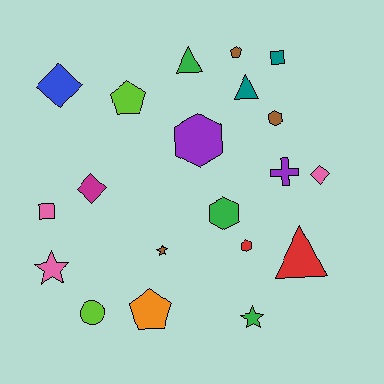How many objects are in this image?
There are 20 objects.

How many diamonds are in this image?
There are 3 diamonds.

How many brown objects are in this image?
There are 3 brown objects.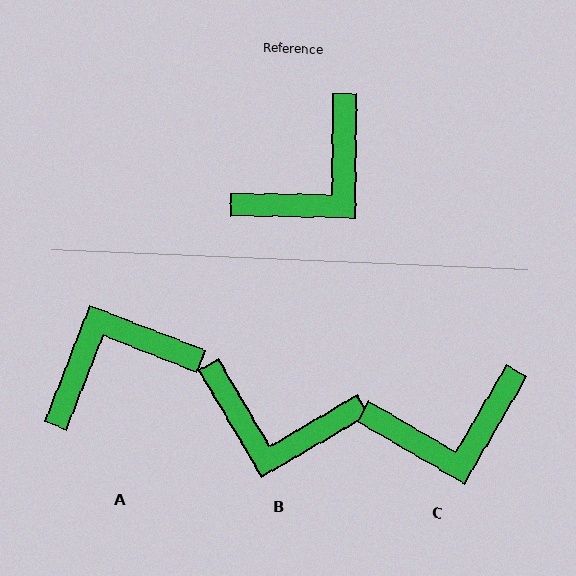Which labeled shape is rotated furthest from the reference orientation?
A, about 160 degrees away.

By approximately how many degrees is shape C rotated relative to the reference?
Approximately 29 degrees clockwise.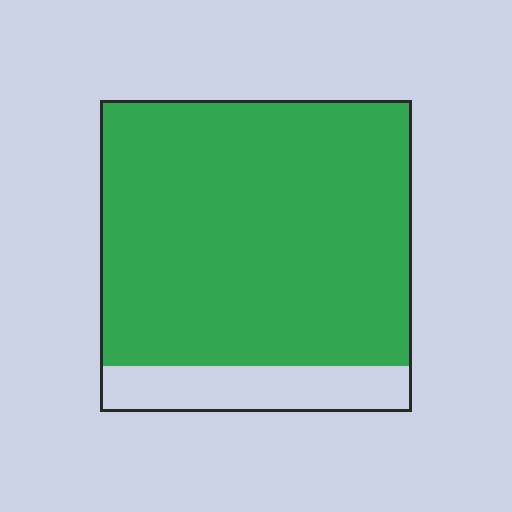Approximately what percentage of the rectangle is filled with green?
Approximately 85%.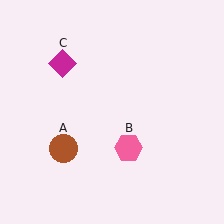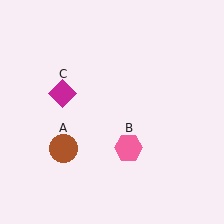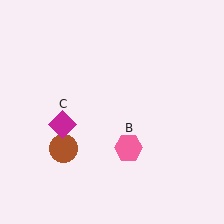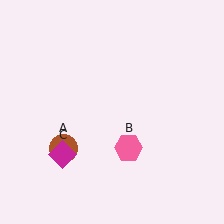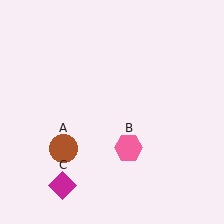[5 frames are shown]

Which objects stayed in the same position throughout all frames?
Brown circle (object A) and pink hexagon (object B) remained stationary.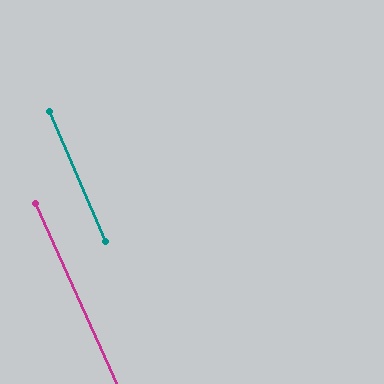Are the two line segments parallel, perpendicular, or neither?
Parallel — their directions differ by only 1.1°.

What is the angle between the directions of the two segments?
Approximately 1 degree.